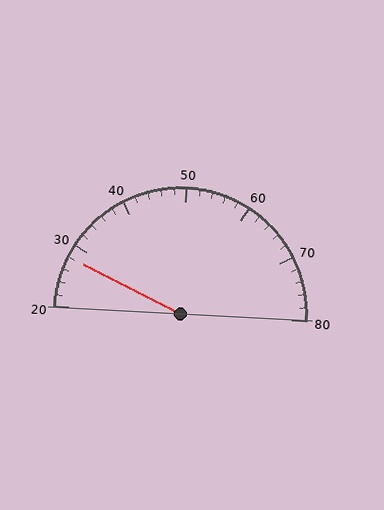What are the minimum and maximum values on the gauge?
The gauge ranges from 20 to 80.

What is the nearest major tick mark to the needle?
The nearest major tick mark is 30.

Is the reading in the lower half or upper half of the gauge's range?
The reading is in the lower half of the range (20 to 80).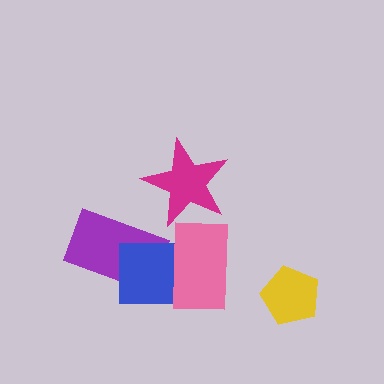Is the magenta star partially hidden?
No, no other shape covers it.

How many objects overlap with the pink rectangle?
1 object overlaps with the pink rectangle.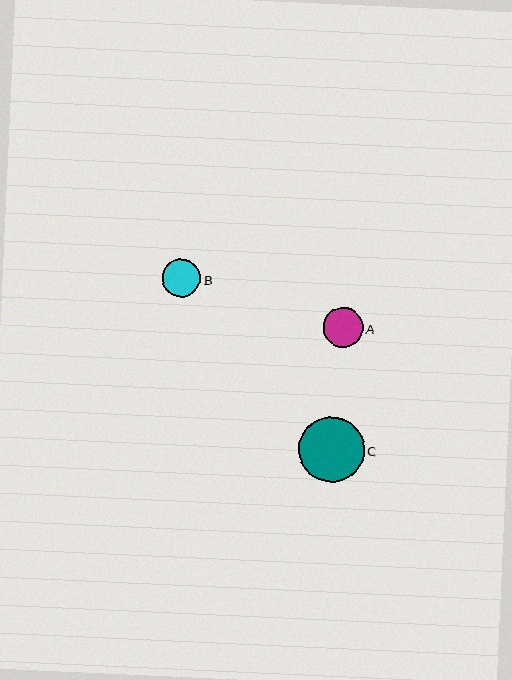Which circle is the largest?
Circle C is the largest with a size of approximately 65 pixels.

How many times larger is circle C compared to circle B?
Circle C is approximately 1.7 times the size of circle B.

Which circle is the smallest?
Circle B is the smallest with a size of approximately 38 pixels.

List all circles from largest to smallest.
From largest to smallest: C, A, B.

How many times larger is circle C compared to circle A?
Circle C is approximately 1.6 times the size of circle A.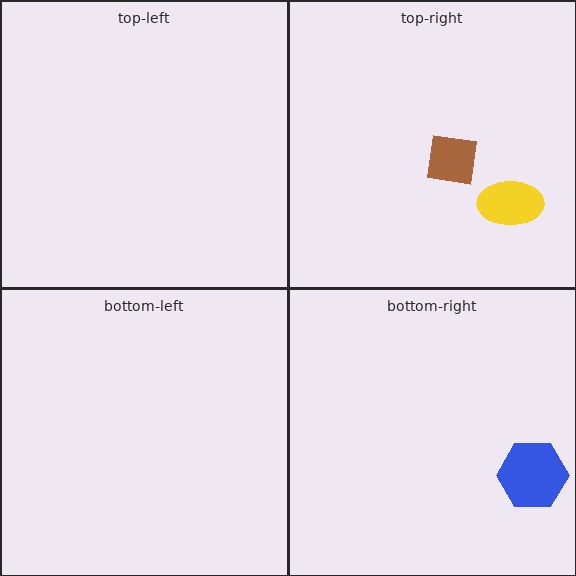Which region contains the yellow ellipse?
The top-right region.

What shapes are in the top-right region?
The brown square, the yellow ellipse.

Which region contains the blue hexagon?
The bottom-right region.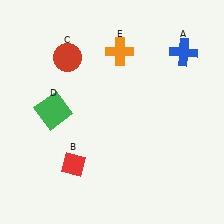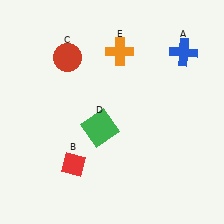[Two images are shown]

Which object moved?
The green square (D) moved right.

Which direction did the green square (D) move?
The green square (D) moved right.